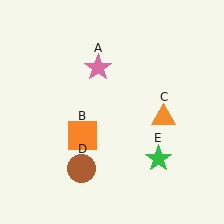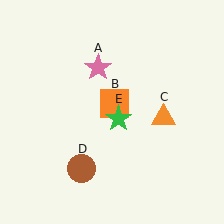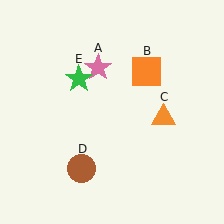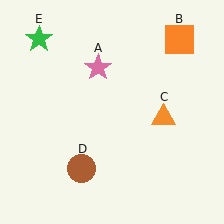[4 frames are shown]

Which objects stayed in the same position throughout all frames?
Pink star (object A) and orange triangle (object C) and brown circle (object D) remained stationary.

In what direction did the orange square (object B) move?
The orange square (object B) moved up and to the right.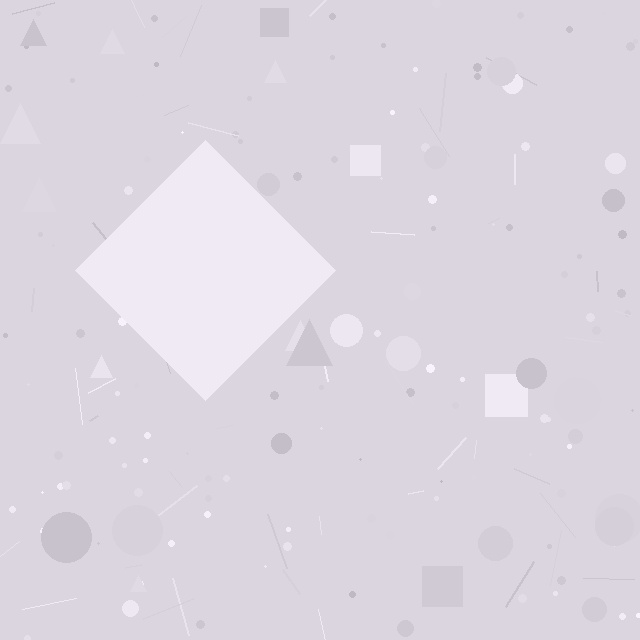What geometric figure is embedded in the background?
A diamond is embedded in the background.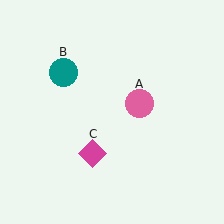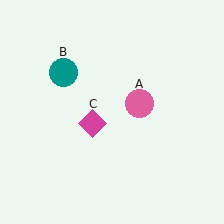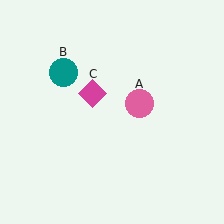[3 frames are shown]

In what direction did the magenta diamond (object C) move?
The magenta diamond (object C) moved up.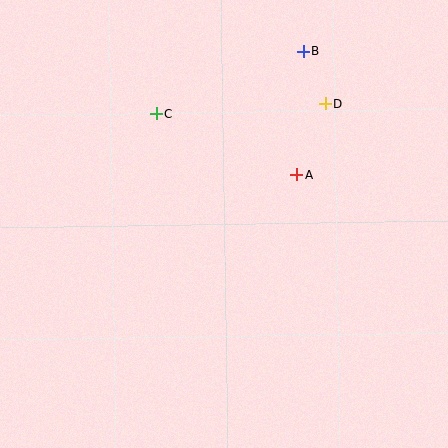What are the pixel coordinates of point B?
Point B is at (303, 51).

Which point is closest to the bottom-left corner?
Point C is closest to the bottom-left corner.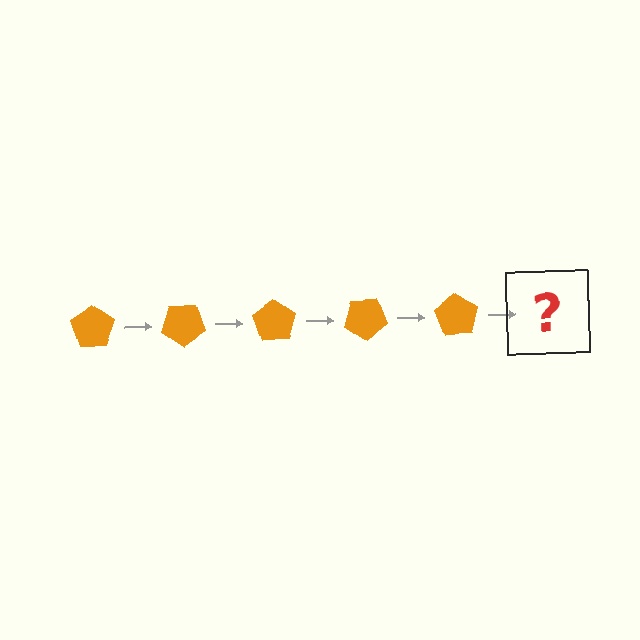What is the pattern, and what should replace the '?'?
The pattern is that the pentagon rotates 35 degrees each step. The '?' should be an orange pentagon rotated 175 degrees.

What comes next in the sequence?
The next element should be an orange pentagon rotated 175 degrees.